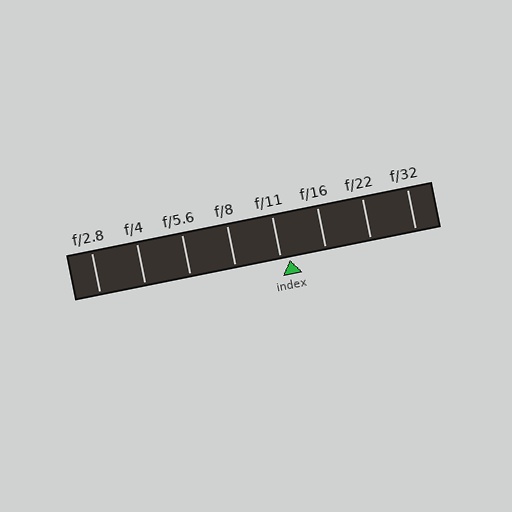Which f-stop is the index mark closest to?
The index mark is closest to f/11.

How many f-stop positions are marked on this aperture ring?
There are 8 f-stop positions marked.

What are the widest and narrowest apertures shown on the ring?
The widest aperture shown is f/2.8 and the narrowest is f/32.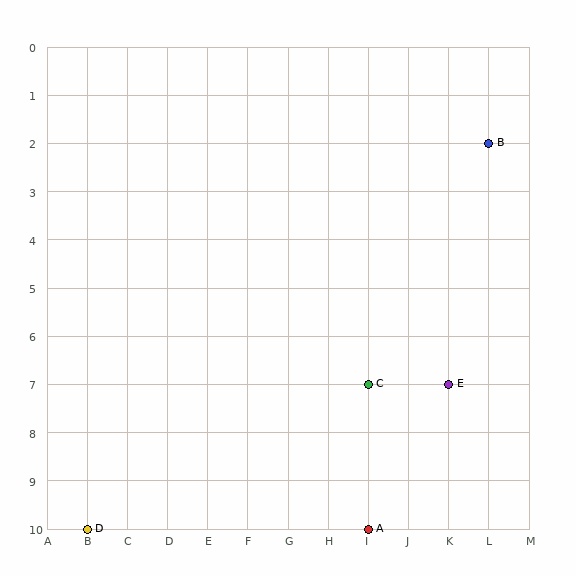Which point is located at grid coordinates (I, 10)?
Point A is at (I, 10).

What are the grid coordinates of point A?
Point A is at grid coordinates (I, 10).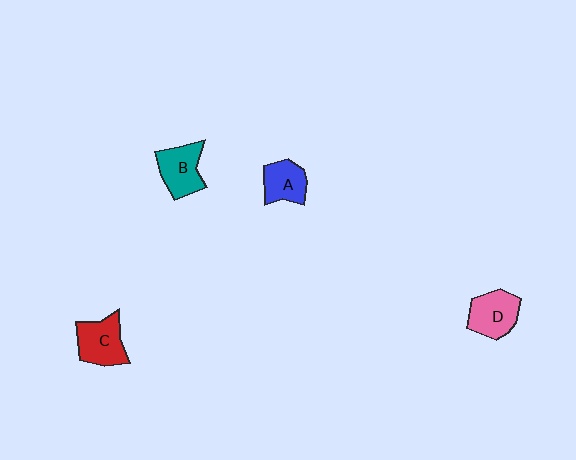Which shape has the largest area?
Shape C (red).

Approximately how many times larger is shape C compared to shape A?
Approximately 1.3 times.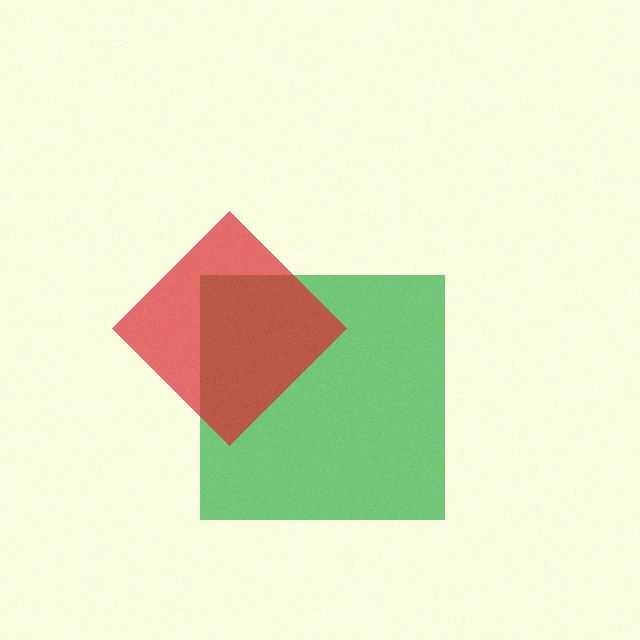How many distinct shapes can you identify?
There are 2 distinct shapes: a green square, a red diamond.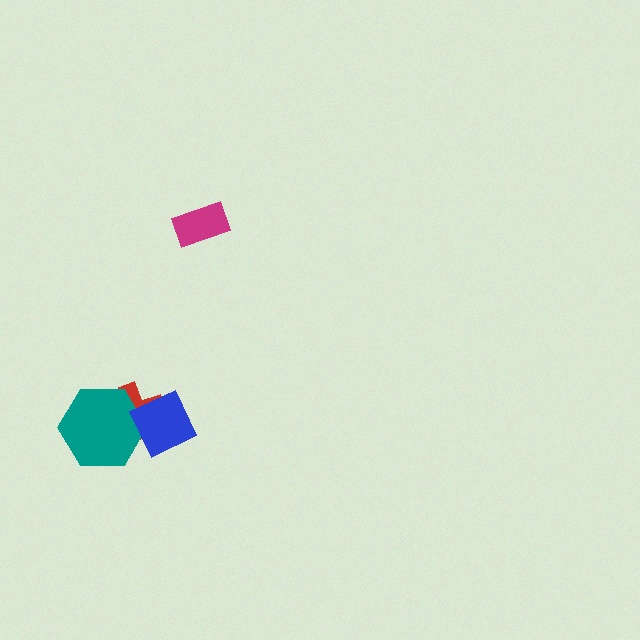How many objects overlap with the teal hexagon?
2 objects overlap with the teal hexagon.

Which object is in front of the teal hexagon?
The blue diamond is in front of the teal hexagon.